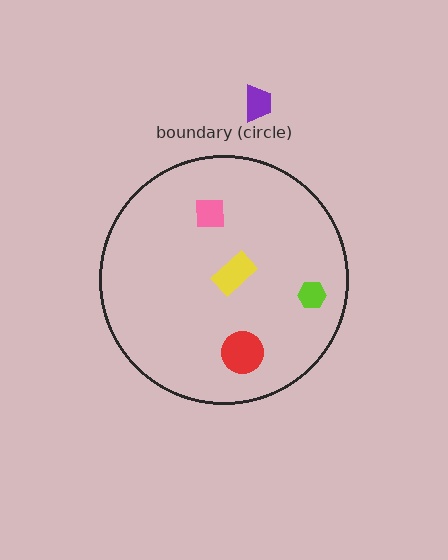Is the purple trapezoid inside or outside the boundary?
Outside.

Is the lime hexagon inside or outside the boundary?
Inside.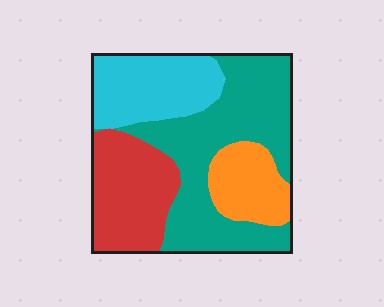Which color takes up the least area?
Orange, at roughly 15%.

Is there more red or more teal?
Teal.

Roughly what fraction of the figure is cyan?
Cyan covers 21% of the figure.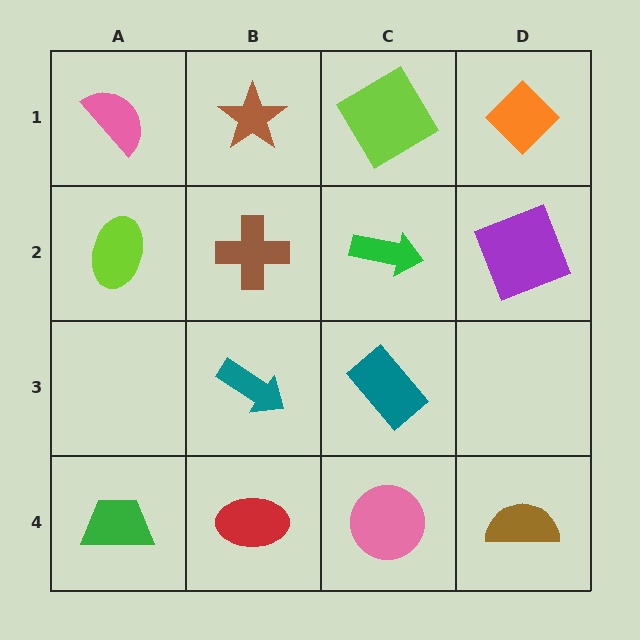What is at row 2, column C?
A green arrow.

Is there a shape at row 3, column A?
No, that cell is empty.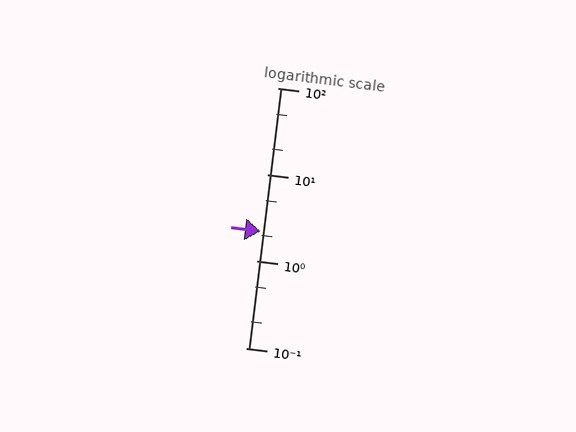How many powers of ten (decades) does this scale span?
The scale spans 3 decades, from 0.1 to 100.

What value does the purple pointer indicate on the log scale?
The pointer indicates approximately 2.2.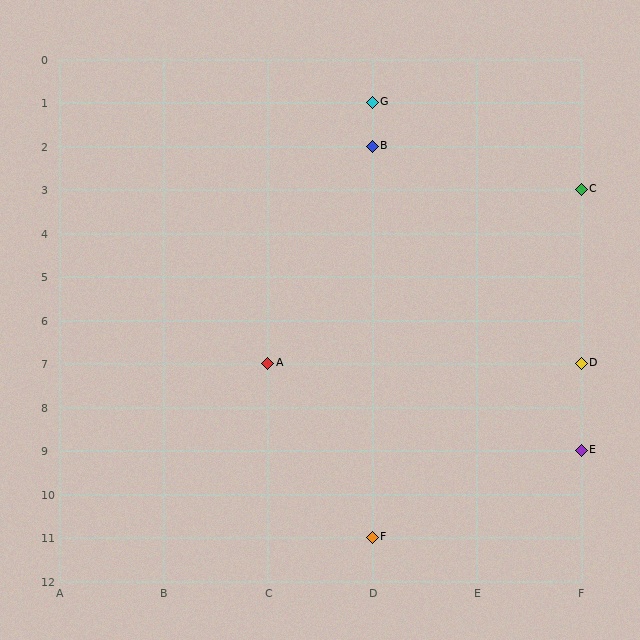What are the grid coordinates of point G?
Point G is at grid coordinates (D, 1).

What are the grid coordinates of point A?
Point A is at grid coordinates (C, 7).